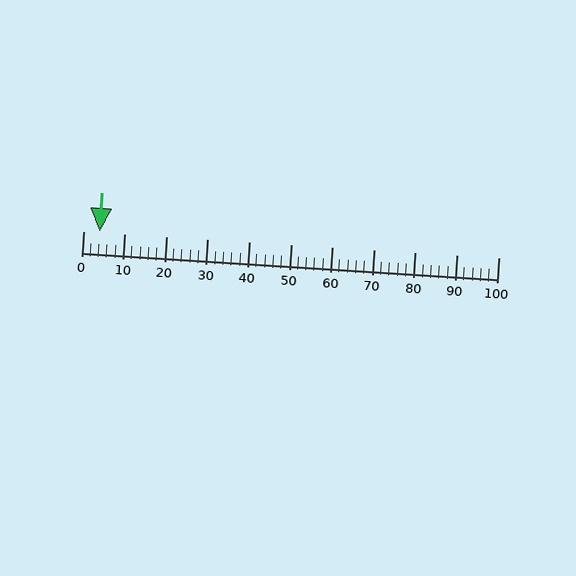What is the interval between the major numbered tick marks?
The major tick marks are spaced 10 units apart.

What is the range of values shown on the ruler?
The ruler shows values from 0 to 100.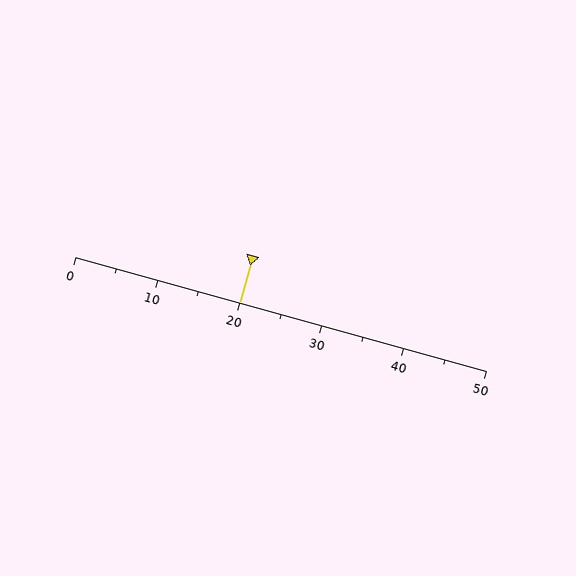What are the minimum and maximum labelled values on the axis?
The axis runs from 0 to 50.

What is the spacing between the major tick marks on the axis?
The major ticks are spaced 10 apart.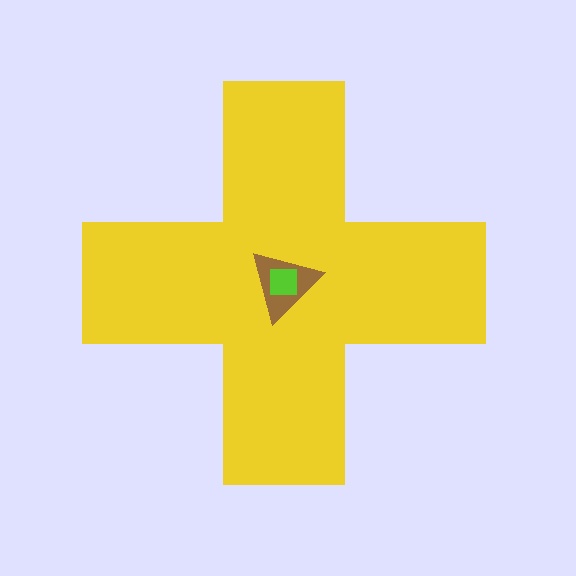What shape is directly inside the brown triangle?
The lime square.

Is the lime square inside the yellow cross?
Yes.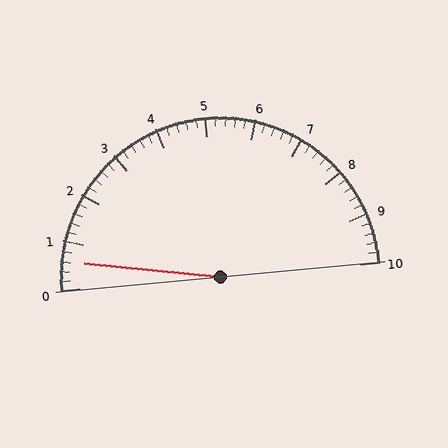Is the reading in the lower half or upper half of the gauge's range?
The reading is in the lower half of the range (0 to 10).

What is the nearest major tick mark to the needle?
The nearest major tick mark is 1.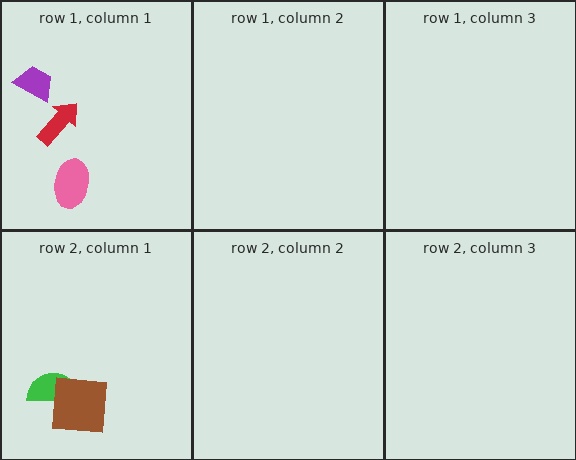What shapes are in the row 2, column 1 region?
The green semicircle, the brown square.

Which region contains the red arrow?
The row 1, column 1 region.